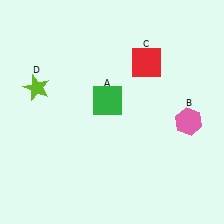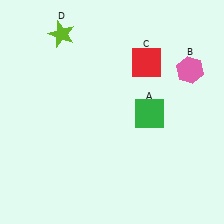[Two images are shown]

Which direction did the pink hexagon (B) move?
The pink hexagon (B) moved up.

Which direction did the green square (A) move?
The green square (A) moved right.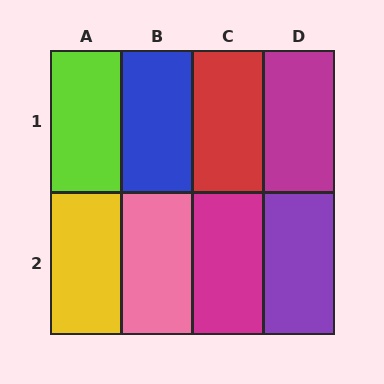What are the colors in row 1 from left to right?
Lime, blue, red, magenta.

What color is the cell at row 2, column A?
Yellow.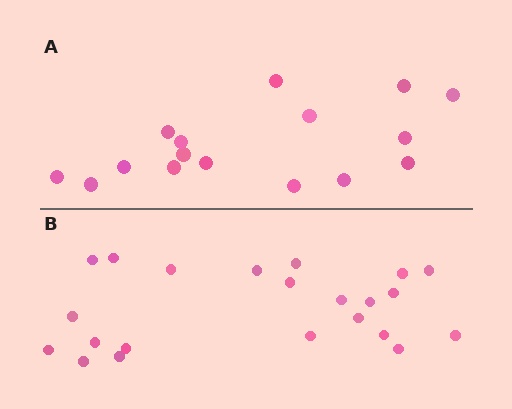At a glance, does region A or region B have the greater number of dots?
Region B (the bottom region) has more dots.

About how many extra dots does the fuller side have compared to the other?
Region B has about 6 more dots than region A.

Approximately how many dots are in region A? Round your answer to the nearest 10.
About 20 dots. (The exact count is 16, which rounds to 20.)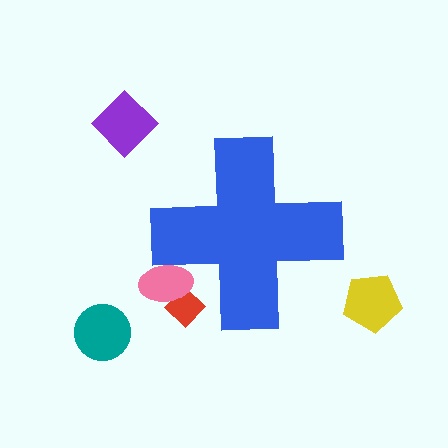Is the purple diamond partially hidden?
No, the purple diamond is fully visible.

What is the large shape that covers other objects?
A blue cross.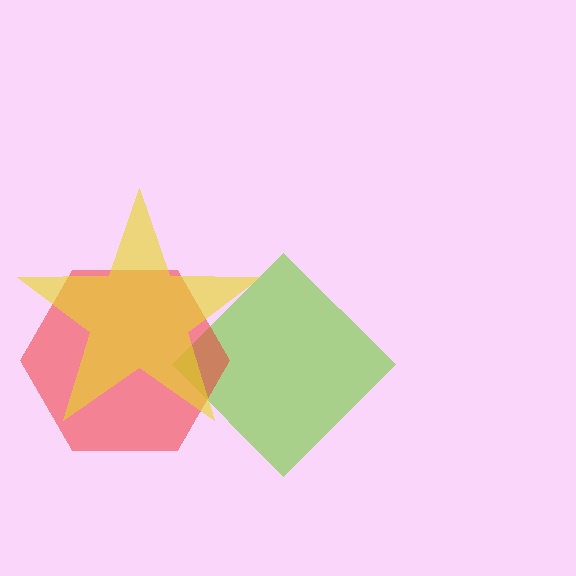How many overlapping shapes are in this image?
There are 3 overlapping shapes in the image.